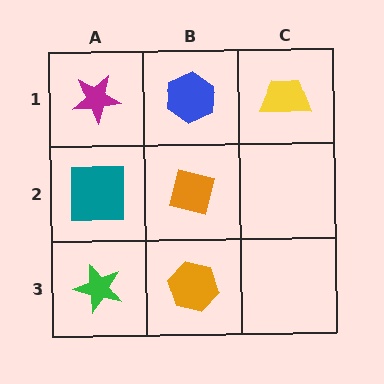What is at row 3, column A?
A green star.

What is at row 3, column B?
An orange hexagon.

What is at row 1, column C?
A yellow trapezoid.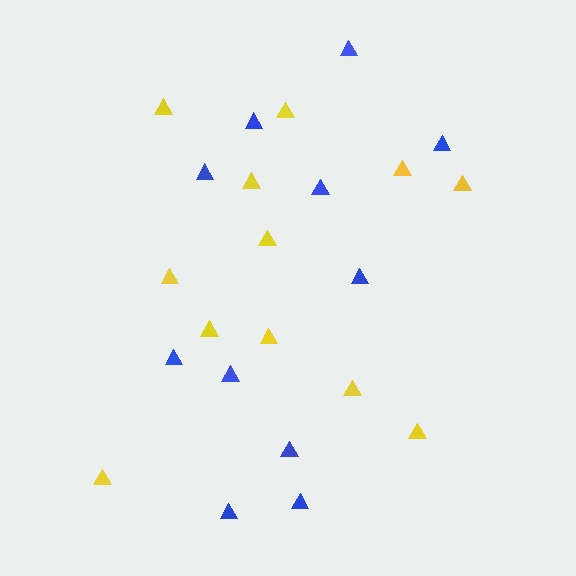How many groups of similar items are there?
There are 2 groups: one group of yellow triangles (12) and one group of blue triangles (11).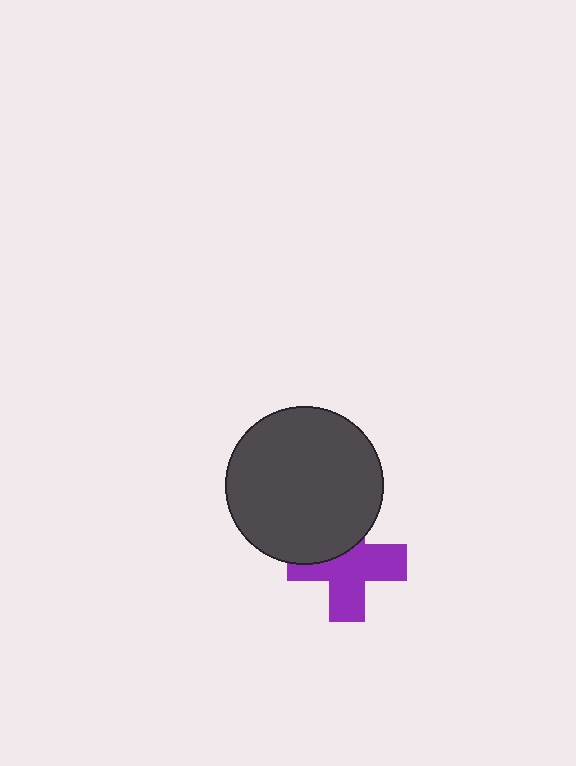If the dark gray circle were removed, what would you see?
You would see the complete purple cross.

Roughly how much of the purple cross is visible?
About half of it is visible (roughly 65%).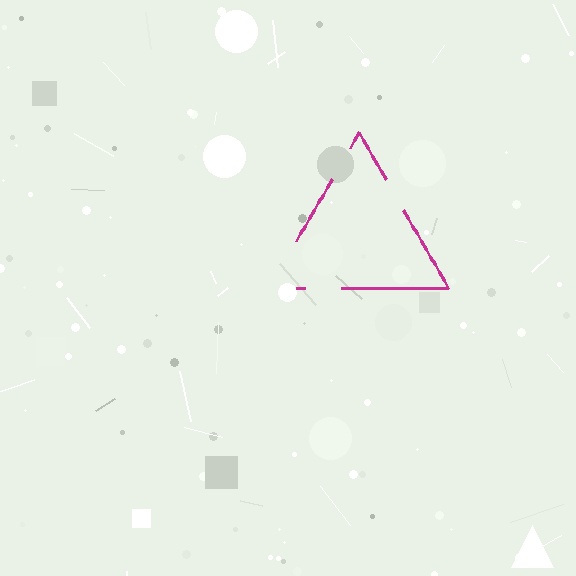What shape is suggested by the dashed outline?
The dashed outline suggests a triangle.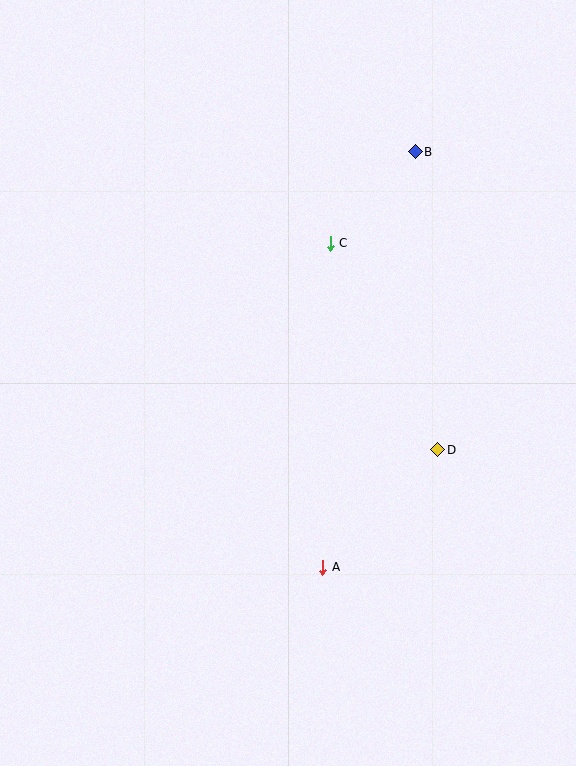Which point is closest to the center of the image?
Point C at (330, 243) is closest to the center.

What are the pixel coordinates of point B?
Point B is at (415, 152).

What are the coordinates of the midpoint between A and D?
The midpoint between A and D is at (380, 508).